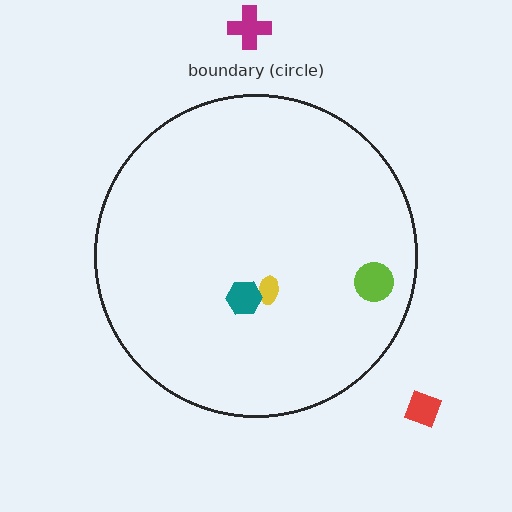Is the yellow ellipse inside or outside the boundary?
Inside.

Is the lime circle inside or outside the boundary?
Inside.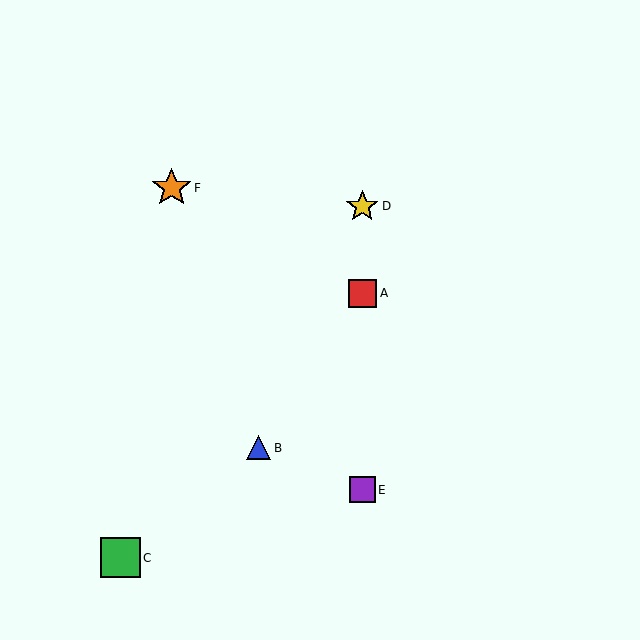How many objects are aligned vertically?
3 objects (A, D, E) are aligned vertically.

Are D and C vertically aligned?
No, D is at x≈362 and C is at x≈120.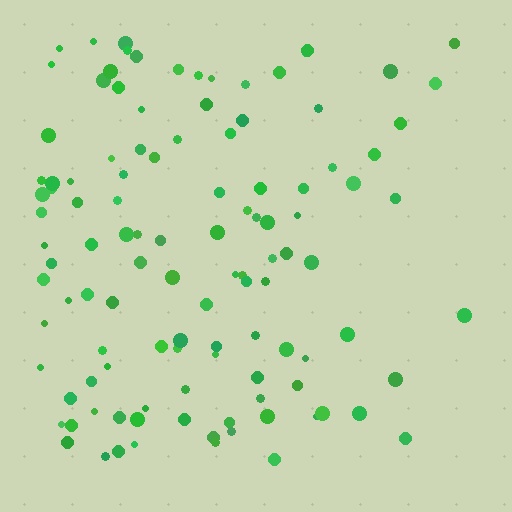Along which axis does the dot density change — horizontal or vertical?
Horizontal.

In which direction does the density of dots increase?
From right to left, with the left side densest.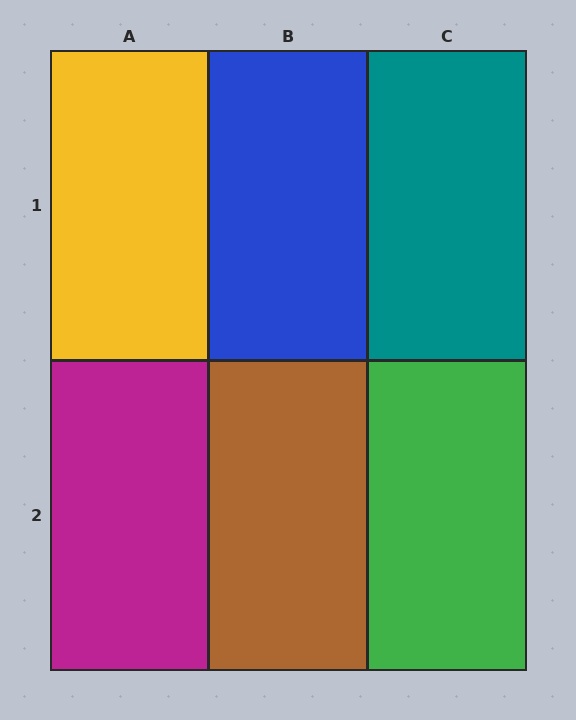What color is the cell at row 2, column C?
Green.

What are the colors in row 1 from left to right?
Yellow, blue, teal.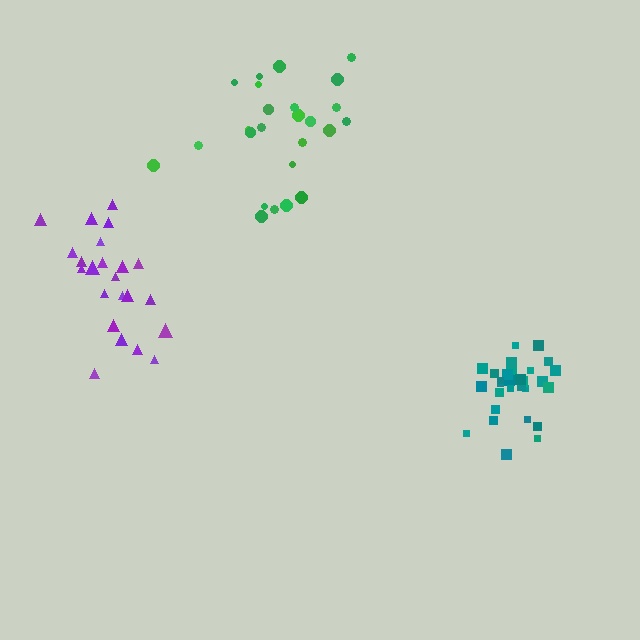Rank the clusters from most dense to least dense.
teal, purple, green.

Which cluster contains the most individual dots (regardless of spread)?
Teal (29).